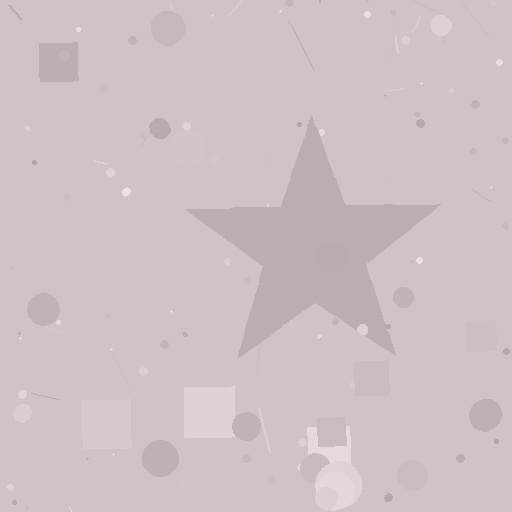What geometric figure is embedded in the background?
A star is embedded in the background.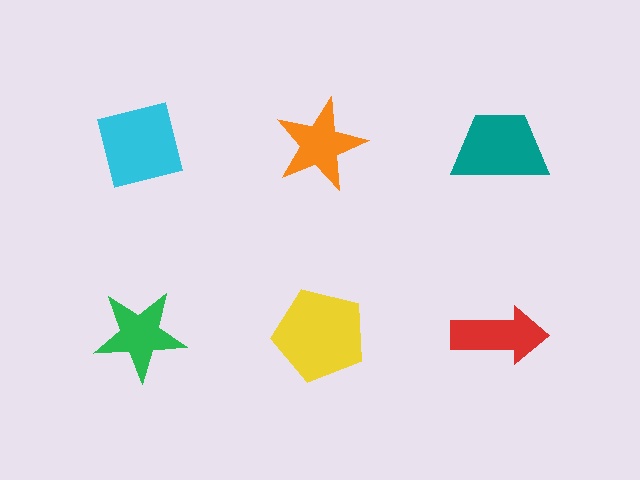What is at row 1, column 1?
A cyan square.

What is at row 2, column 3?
A red arrow.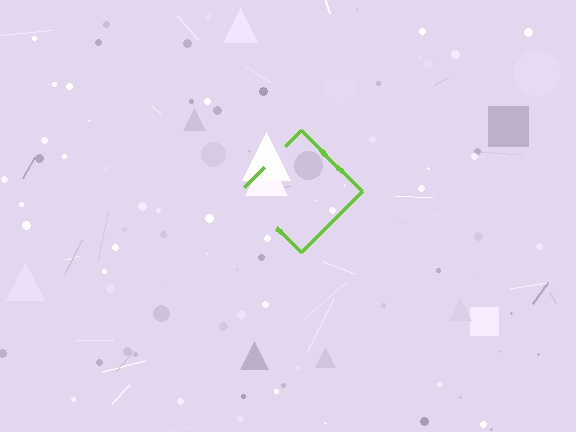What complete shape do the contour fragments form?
The contour fragments form a diamond.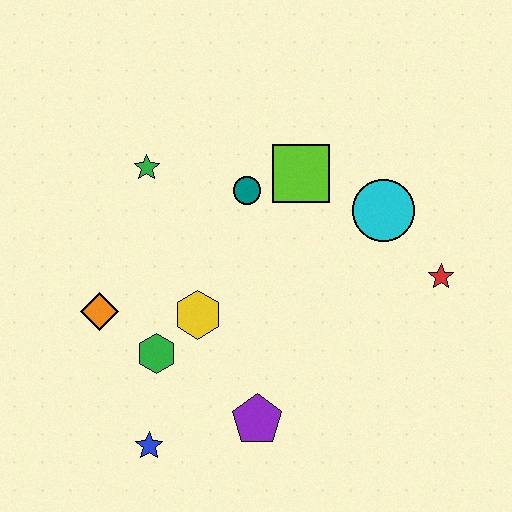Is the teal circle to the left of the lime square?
Yes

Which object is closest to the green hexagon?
The yellow hexagon is closest to the green hexagon.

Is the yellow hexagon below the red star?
Yes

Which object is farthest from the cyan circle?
The blue star is farthest from the cyan circle.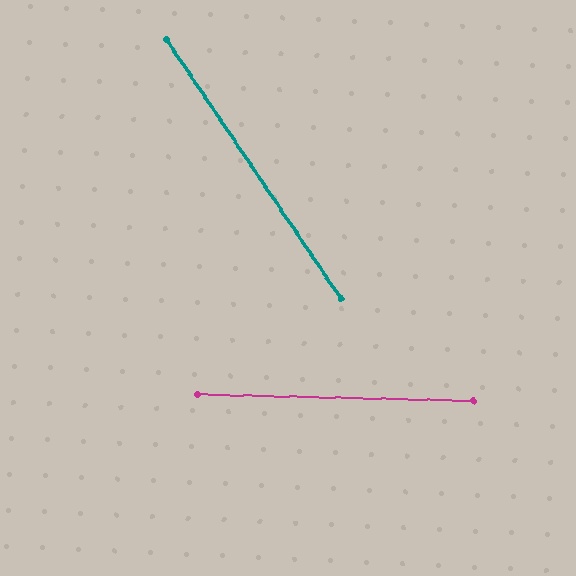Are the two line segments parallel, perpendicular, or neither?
Neither parallel nor perpendicular — they differ by about 54°.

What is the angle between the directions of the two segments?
Approximately 54 degrees.